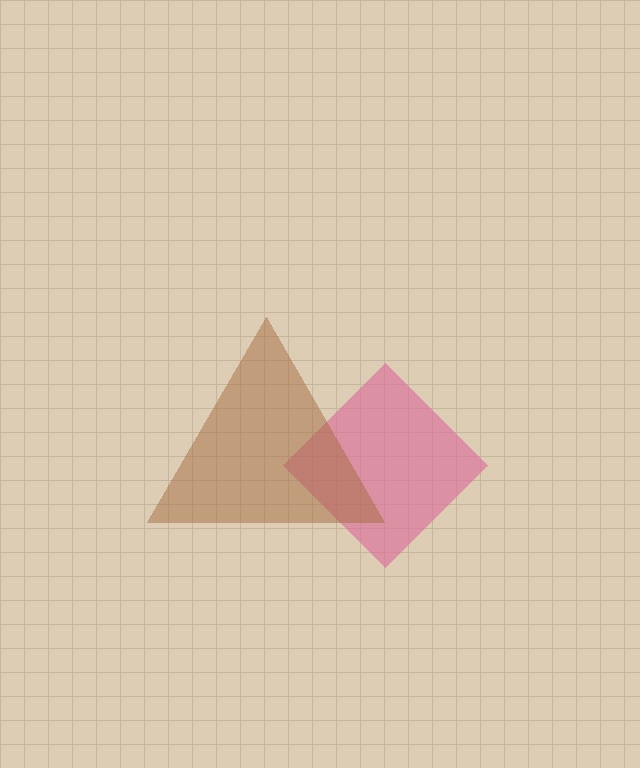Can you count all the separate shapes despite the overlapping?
Yes, there are 2 separate shapes.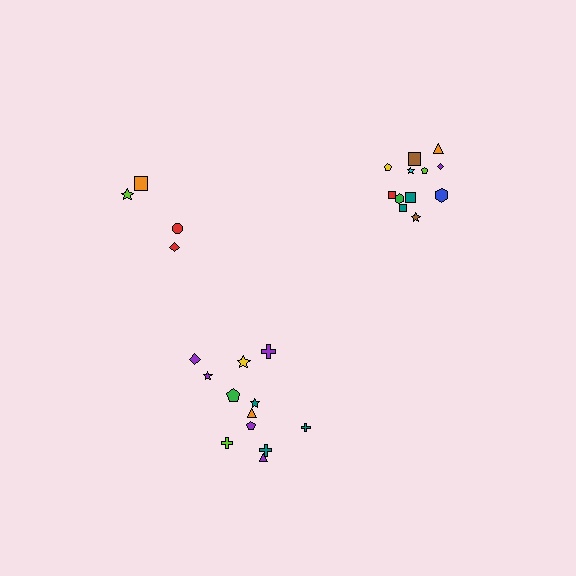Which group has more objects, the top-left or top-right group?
The top-right group.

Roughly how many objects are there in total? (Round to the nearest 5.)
Roughly 30 objects in total.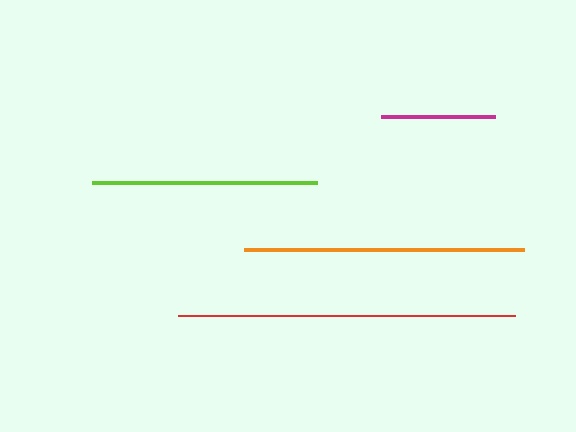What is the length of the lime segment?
The lime segment is approximately 225 pixels long.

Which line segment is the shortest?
The magenta line is the shortest at approximately 114 pixels.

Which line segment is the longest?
The red line is the longest at approximately 337 pixels.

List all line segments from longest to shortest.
From longest to shortest: red, orange, lime, magenta.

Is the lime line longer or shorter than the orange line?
The orange line is longer than the lime line.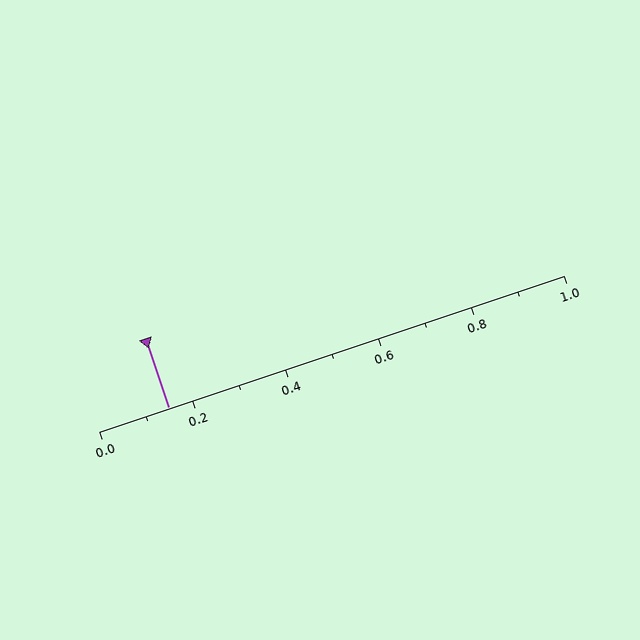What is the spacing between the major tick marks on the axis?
The major ticks are spaced 0.2 apart.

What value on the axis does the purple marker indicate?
The marker indicates approximately 0.15.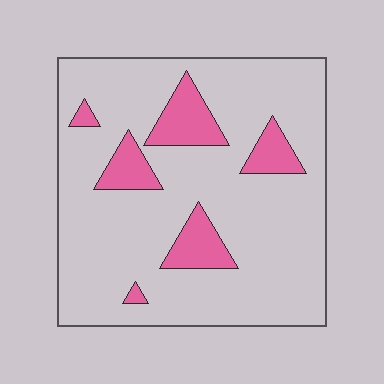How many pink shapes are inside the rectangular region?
6.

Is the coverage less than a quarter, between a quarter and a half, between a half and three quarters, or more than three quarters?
Less than a quarter.